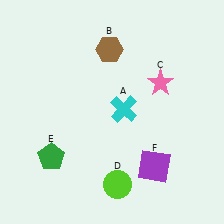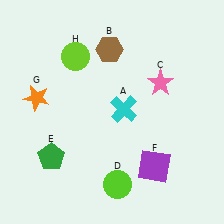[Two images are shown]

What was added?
An orange star (G), a lime circle (H) were added in Image 2.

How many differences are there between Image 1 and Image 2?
There are 2 differences between the two images.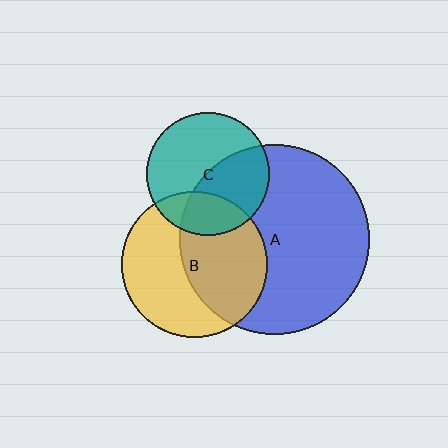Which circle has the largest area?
Circle A (blue).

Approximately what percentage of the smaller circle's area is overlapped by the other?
Approximately 45%.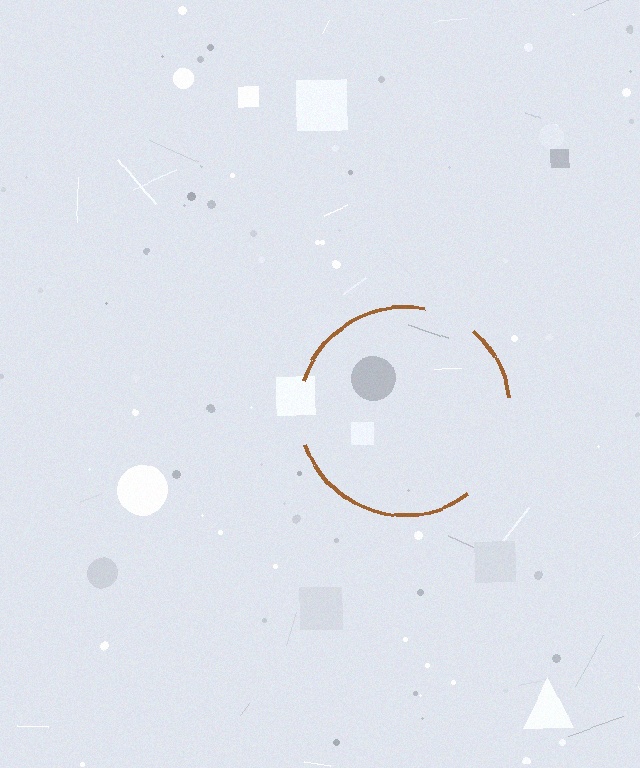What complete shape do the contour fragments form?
The contour fragments form a circle.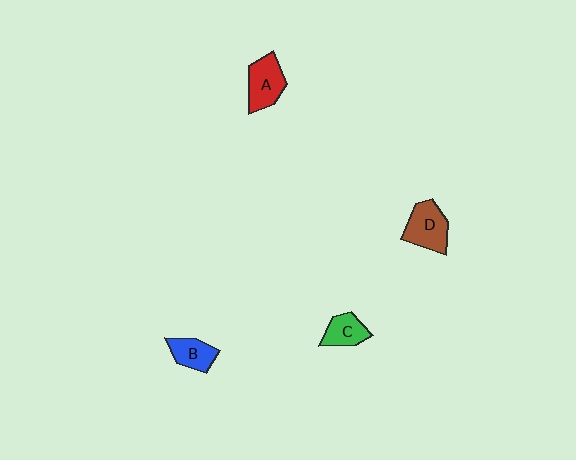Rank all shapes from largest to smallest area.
From largest to smallest: D (brown), A (red), B (blue), C (green).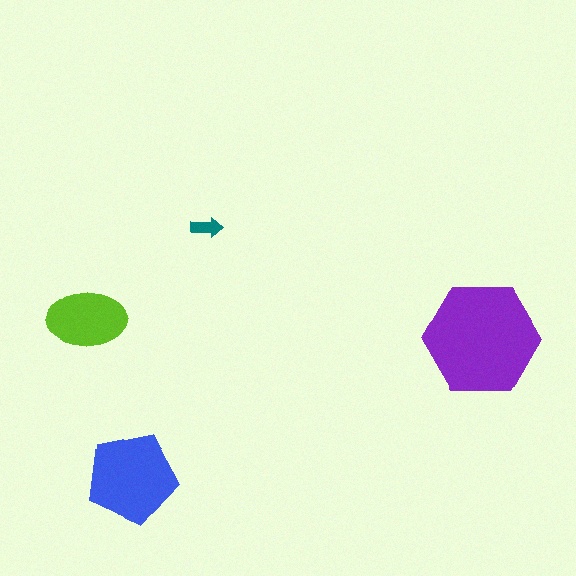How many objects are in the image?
There are 4 objects in the image.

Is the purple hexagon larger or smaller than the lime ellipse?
Larger.